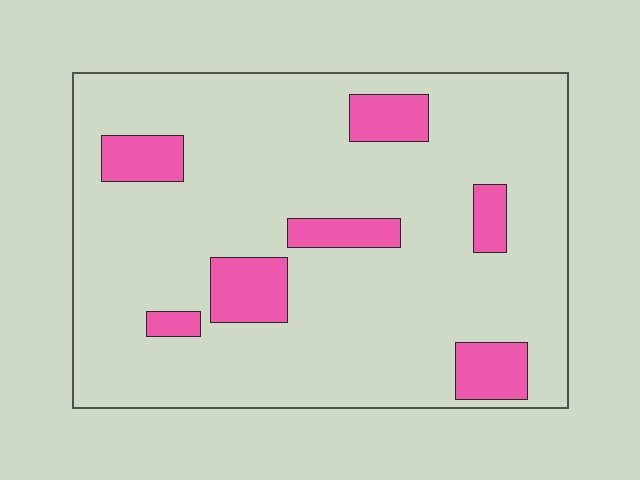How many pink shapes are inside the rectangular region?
7.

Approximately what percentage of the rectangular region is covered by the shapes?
Approximately 15%.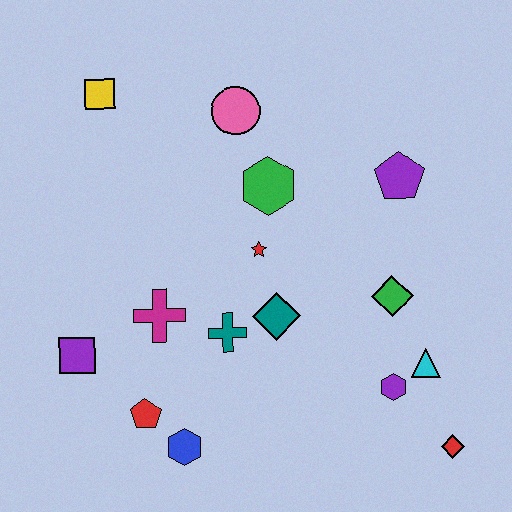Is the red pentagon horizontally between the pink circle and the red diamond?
No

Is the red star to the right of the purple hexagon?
No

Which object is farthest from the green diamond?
The yellow square is farthest from the green diamond.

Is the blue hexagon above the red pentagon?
No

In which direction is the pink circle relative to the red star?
The pink circle is above the red star.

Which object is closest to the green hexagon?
The red star is closest to the green hexagon.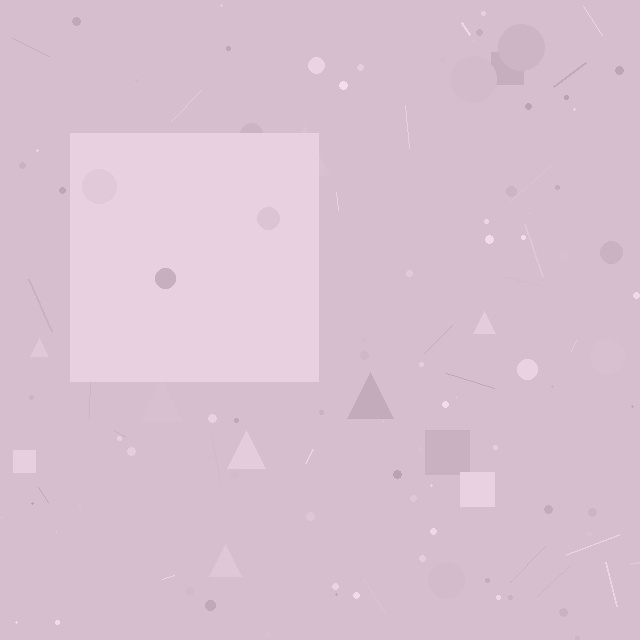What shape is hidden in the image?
A square is hidden in the image.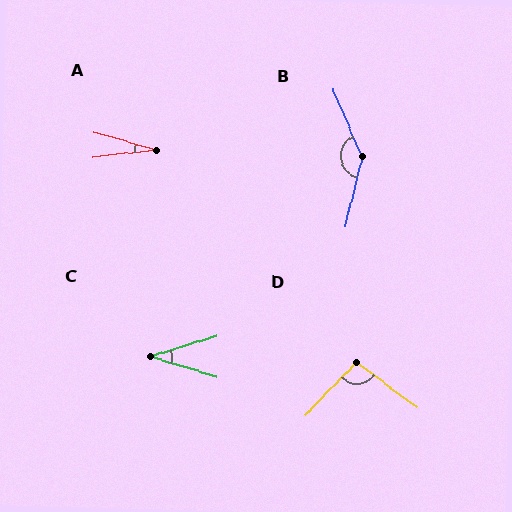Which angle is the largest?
B, at approximately 143 degrees.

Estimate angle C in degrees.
Approximately 35 degrees.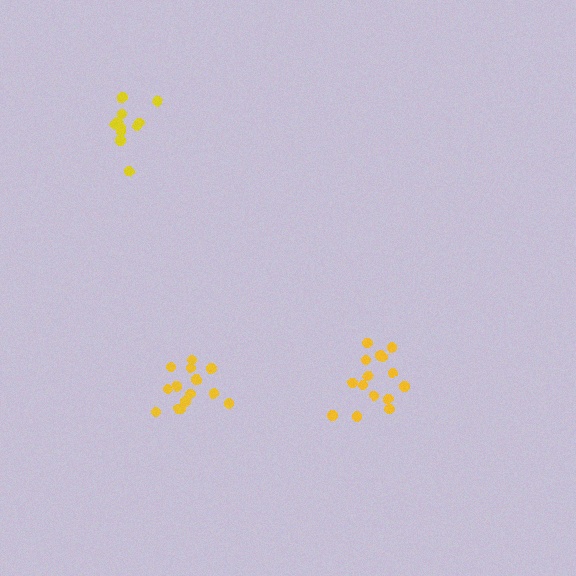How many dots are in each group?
Group 1: 15 dots, Group 2: 11 dots, Group 3: 14 dots (40 total).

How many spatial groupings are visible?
There are 3 spatial groupings.